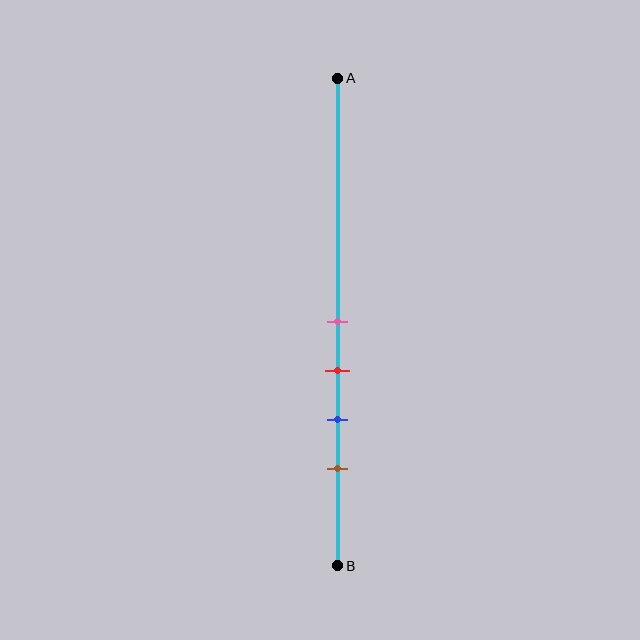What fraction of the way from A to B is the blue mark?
The blue mark is approximately 70% (0.7) of the way from A to B.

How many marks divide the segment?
There are 4 marks dividing the segment.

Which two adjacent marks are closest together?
The pink and red marks are the closest adjacent pair.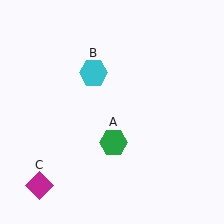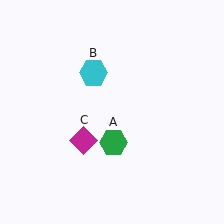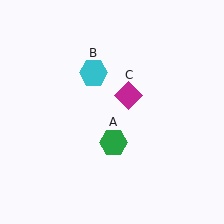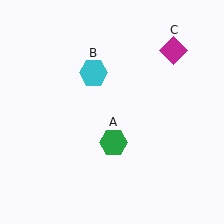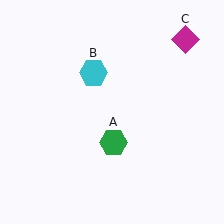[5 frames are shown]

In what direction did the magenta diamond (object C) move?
The magenta diamond (object C) moved up and to the right.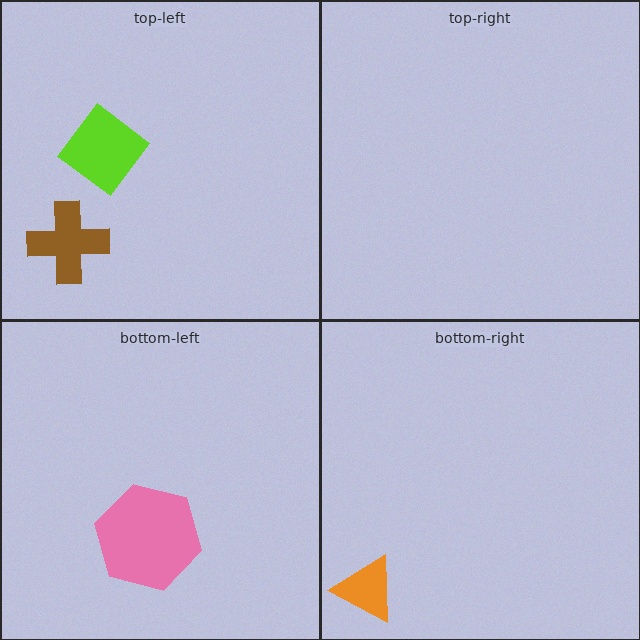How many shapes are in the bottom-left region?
1.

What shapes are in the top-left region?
The brown cross, the lime diamond.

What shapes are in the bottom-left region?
The pink hexagon.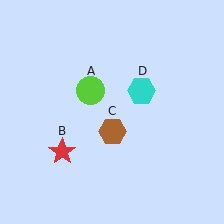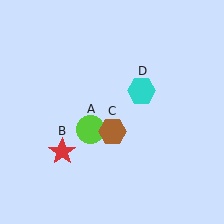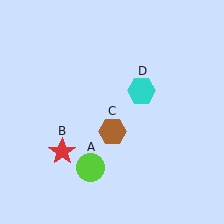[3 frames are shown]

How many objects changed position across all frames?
1 object changed position: lime circle (object A).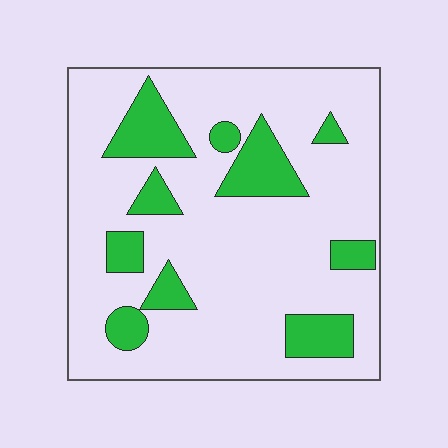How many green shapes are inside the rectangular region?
10.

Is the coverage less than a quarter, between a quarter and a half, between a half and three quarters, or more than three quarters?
Less than a quarter.